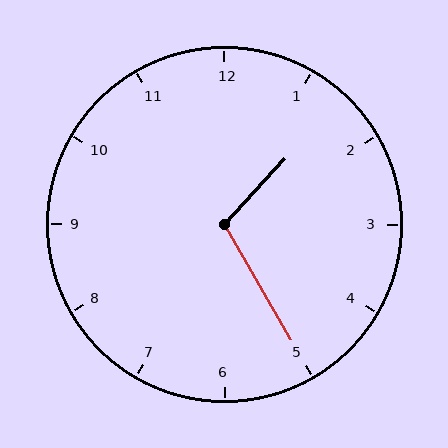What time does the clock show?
1:25.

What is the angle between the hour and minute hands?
Approximately 108 degrees.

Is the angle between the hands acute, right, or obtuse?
It is obtuse.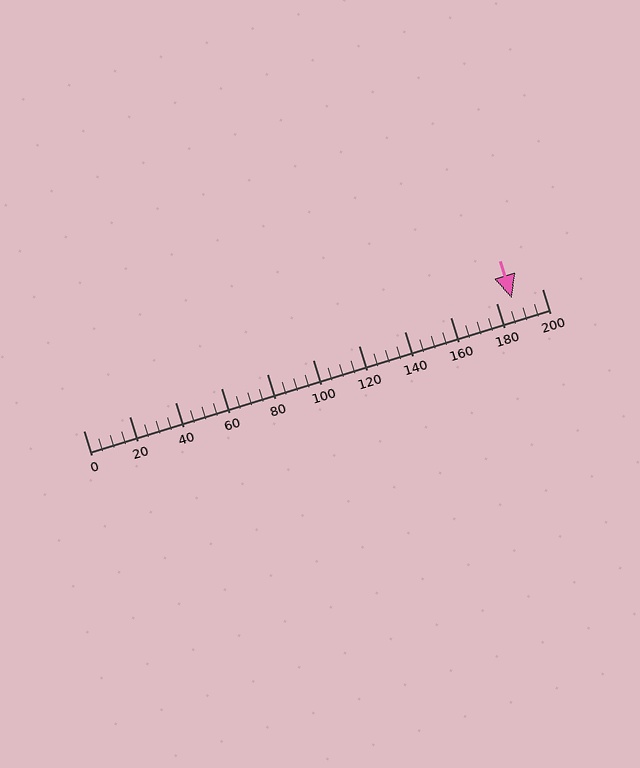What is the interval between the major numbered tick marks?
The major tick marks are spaced 20 units apart.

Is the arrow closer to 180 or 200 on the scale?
The arrow is closer to 180.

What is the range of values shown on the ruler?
The ruler shows values from 0 to 200.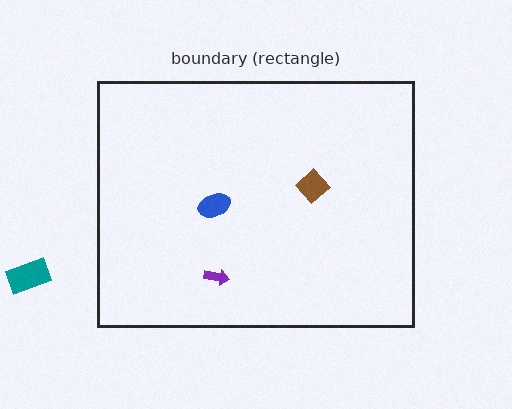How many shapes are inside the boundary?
3 inside, 1 outside.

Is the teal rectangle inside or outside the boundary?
Outside.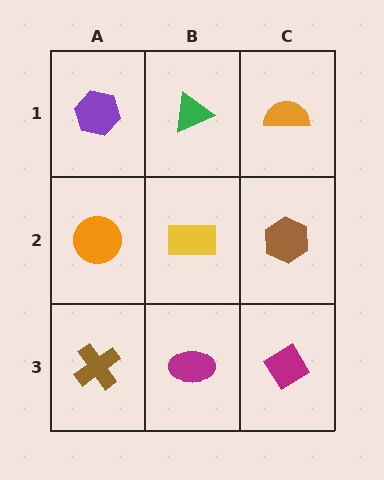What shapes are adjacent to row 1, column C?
A brown hexagon (row 2, column C), a green triangle (row 1, column B).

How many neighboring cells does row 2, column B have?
4.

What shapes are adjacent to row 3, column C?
A brown hexagon (row 2, column C), a magenta ellipse (row 3, column B).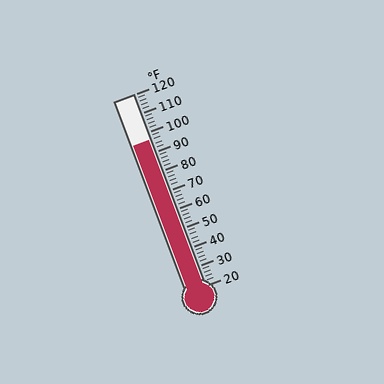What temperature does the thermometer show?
The thermometer shows approximately 96°F.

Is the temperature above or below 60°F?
The temperature is above 60°F.